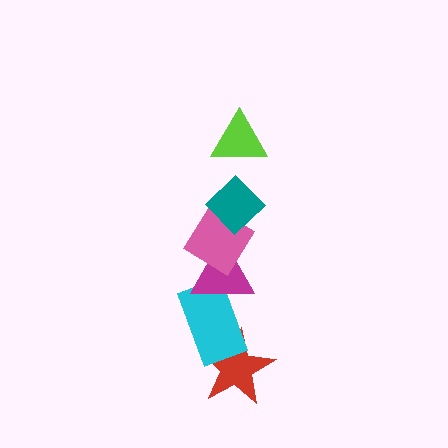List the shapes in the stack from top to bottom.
From top to bottom: the lime triangle, the teal diamond, the pink diamond, the magenta triangle, the cyan rectangle, the red star.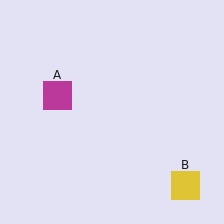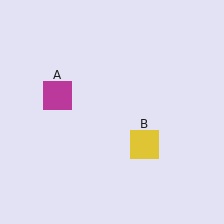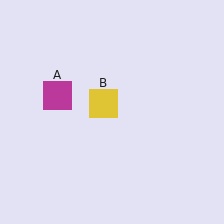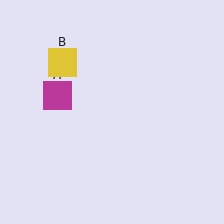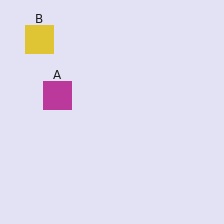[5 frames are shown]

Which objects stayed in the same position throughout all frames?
Magenta square (object A) remained stationary.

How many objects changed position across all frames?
1 object changed position: yellow square (object B).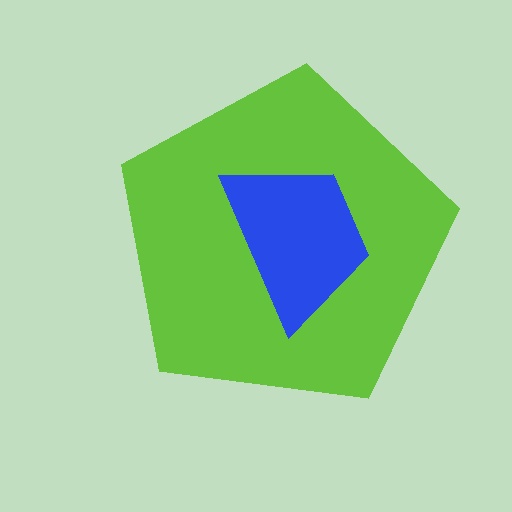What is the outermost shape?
The lime pentagon.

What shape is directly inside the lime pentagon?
The blue trapezoid.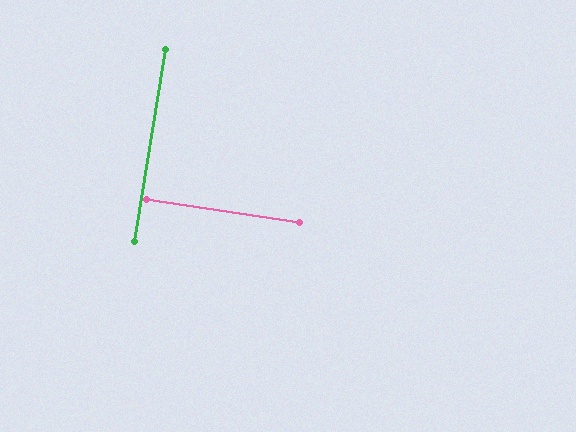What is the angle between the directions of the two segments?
Approximately 89 degrees.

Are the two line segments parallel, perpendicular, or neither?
Perpendicular — they meet at approximately 89°.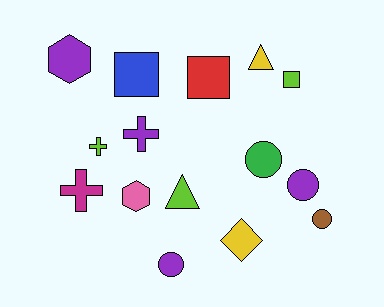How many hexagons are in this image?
There are 2 hexagons.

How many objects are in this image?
There are 15 objects.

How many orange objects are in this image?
There are no orange objects.